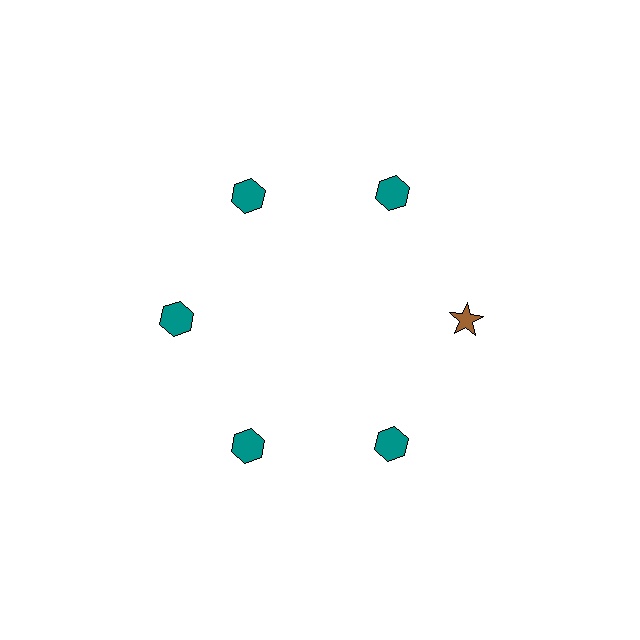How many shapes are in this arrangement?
There are 6 shapes arranged in a ring pattern.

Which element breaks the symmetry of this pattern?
The brown star at roughly the 3 o'clock position breaks the symmetry. All other shapes are teal hexagons.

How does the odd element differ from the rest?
It differs in both color (brown instead of teal) and shape (star instead of hexagon).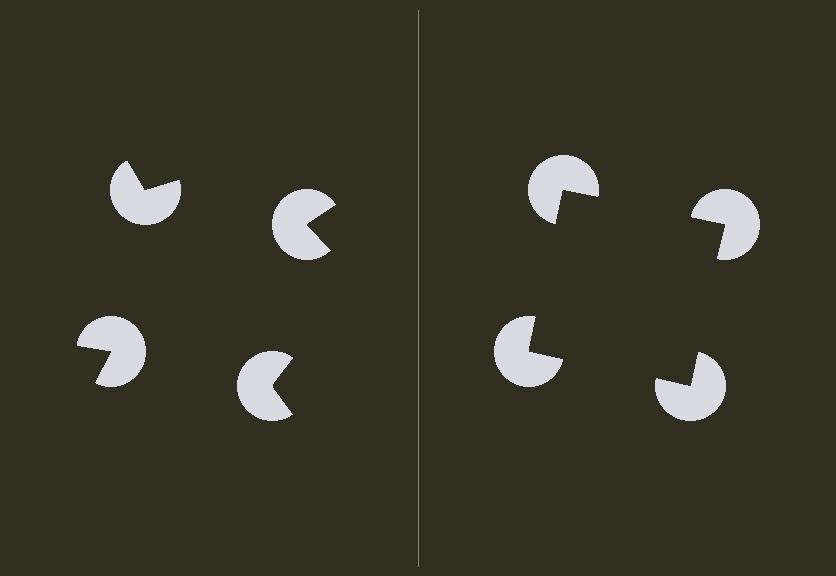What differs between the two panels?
The pac-man discs are positioned identically on both sides; only the wedge orientations differ. On the right they align to a square; on the left they are misaligned.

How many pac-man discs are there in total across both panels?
8 — 4 on each side.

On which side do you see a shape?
An illusory square appears on the right side. On the left side the wedge cuts are rotated, so no coherent shape forms.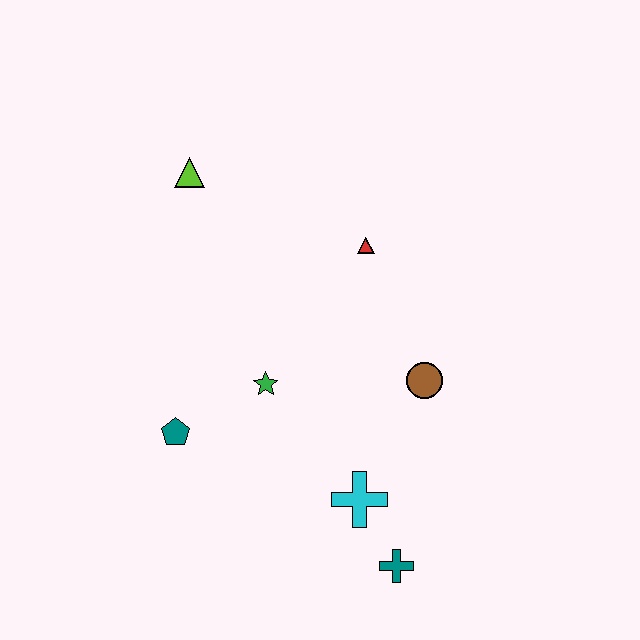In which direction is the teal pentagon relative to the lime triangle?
The teal pentagon is below the lime triangle.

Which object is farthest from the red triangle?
The teal cross is farthest from the red triangle.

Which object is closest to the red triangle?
The brown circle is closest to the red triangle.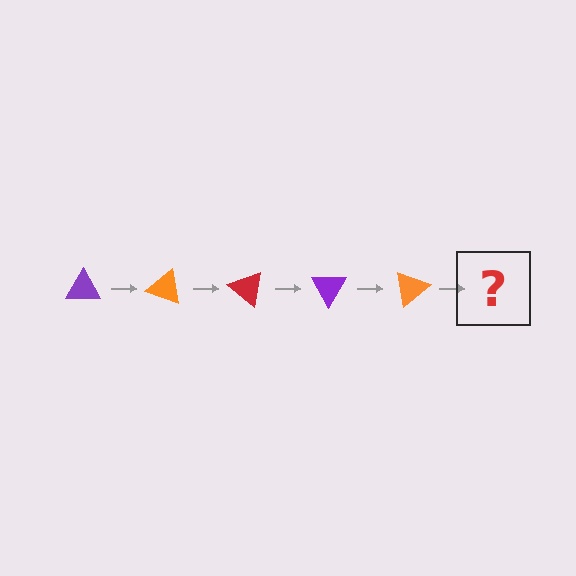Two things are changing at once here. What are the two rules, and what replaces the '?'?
The two rules are that it rotates 20 degrees each step and the color cycles through purple, orange, and red. The '?' should be a red triangle, rotated 100 degrees from the start.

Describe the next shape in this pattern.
It should be a red triangle, rotated 100 degrees from the start.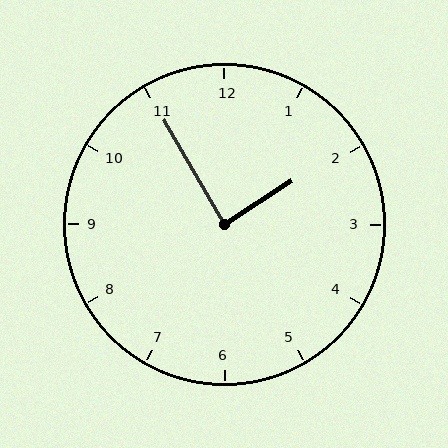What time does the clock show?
1:55.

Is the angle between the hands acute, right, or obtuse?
It is right.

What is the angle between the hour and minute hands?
Approximately 88 degrees.